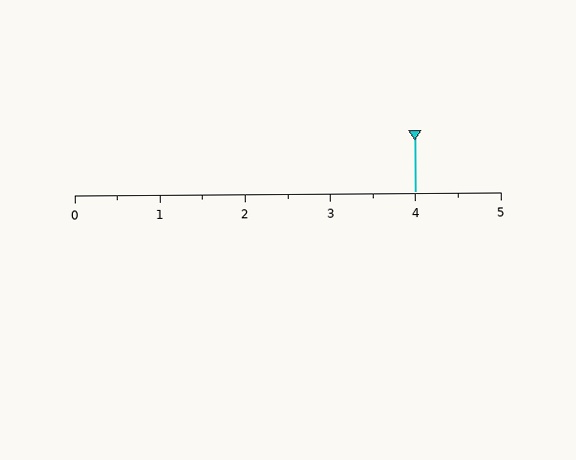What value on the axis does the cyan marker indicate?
The marker indicates approximately 4.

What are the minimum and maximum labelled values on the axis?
The axis runs from 0 to 5.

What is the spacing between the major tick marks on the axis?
The major ticks are spaced 1 apart.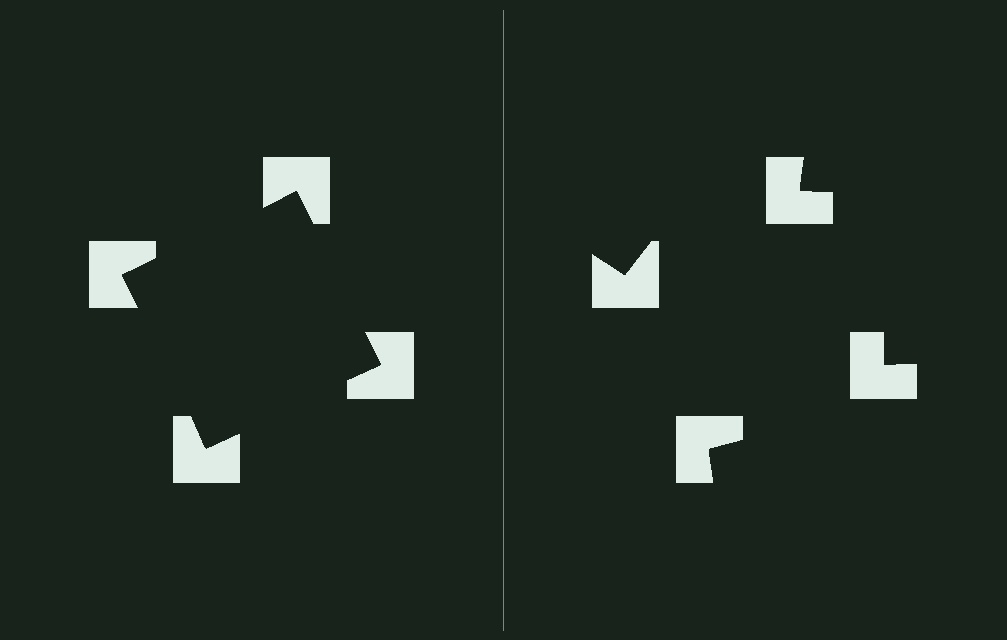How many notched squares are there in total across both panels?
8 — 4 on each side.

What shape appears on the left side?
An illusory square.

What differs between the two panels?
The notched squares are positioned identically on both sides; only the wedge orientations differ. On the left they align to a square; on the right they are misaligned.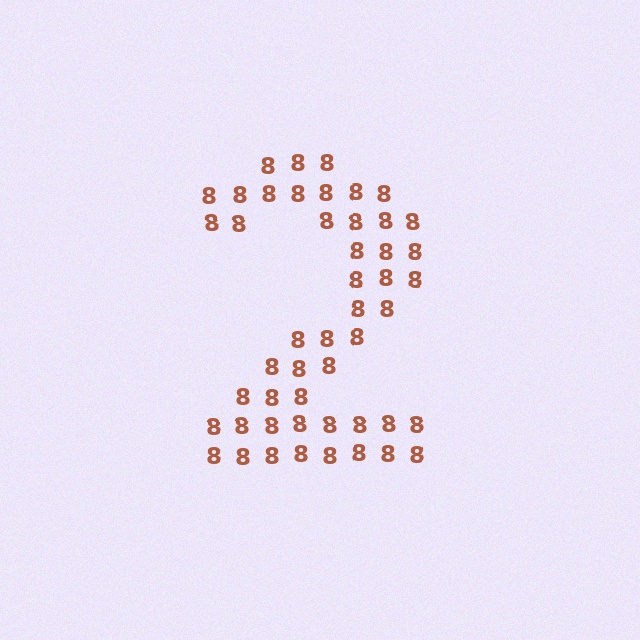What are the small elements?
The small elements are digit 8's.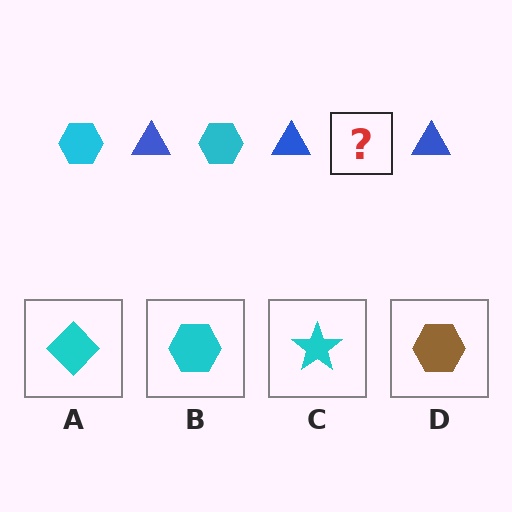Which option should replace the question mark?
Option B.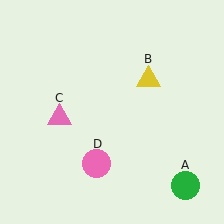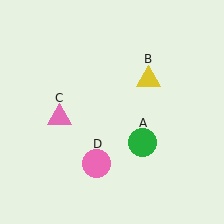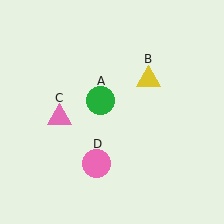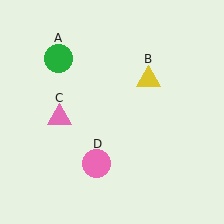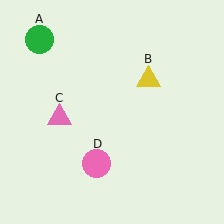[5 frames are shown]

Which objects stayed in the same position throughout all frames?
Yellow triangle (object B) and pink triangle (object C) and pink circle (object D) remained stationary.